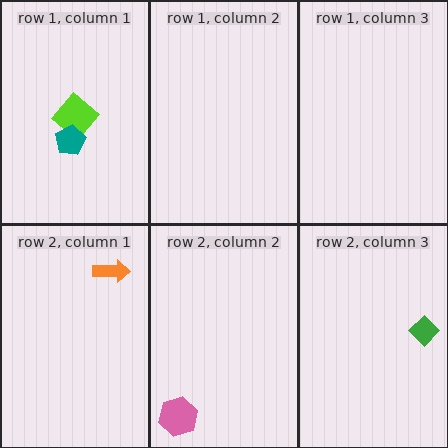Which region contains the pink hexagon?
The row 2, column 2 region.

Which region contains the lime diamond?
The row 1, column 1 region.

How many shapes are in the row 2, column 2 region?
1.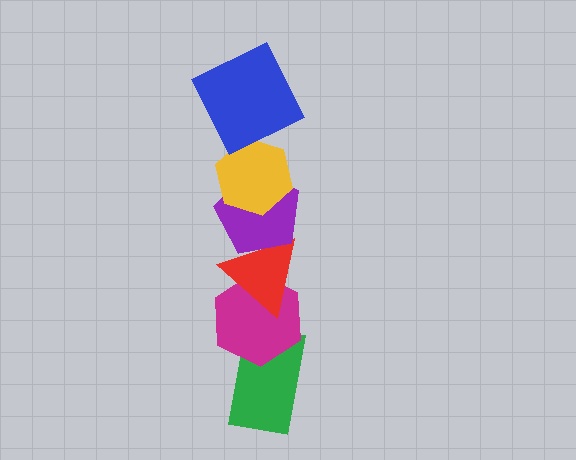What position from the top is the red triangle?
The red triangle is 4th from the top.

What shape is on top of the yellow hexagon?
The blue square is on top of the yellow hexagon.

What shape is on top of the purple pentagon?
The yellow hexagon is on top of the purple pentagon.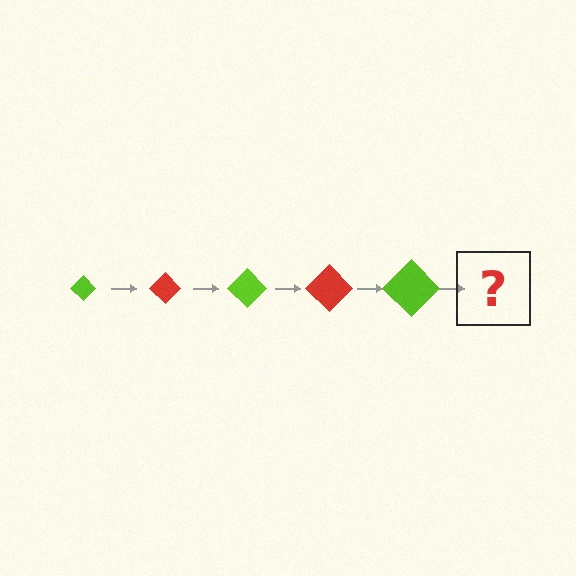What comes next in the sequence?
The next element should be a red diamond, larger than the previous one.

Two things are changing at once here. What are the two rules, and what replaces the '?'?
The two rules are that the diamond grows larger each step and the color cycles through lime and red. The '?' should be a red diamond, larger than the previous one.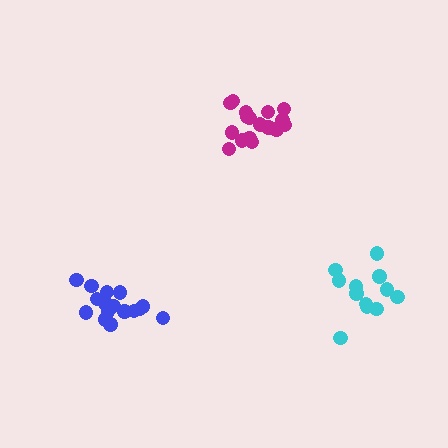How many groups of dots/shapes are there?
There are 3 groups.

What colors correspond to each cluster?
The clusters are colored: blue, magenta, cyan.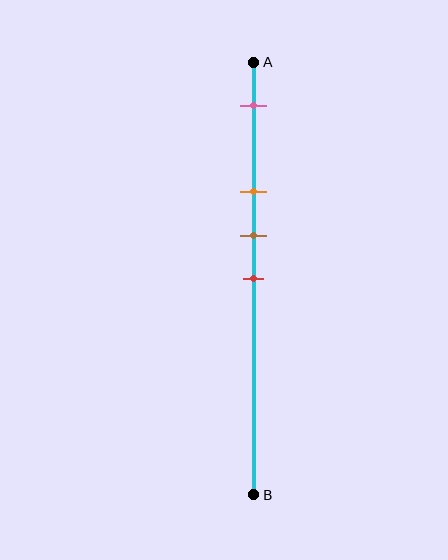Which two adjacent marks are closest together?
The brown and red marks are the closest adjacent pair.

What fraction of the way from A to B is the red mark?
The red mark is approximately 50% (0.5) of the way from A to B.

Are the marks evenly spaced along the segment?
No, the marks are not evenly spaced.